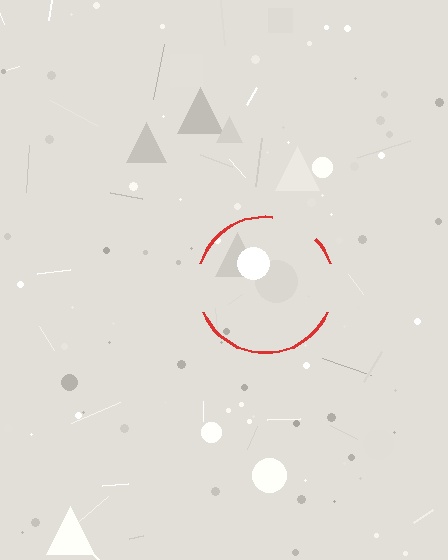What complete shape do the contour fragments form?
The contour fragments form a circle.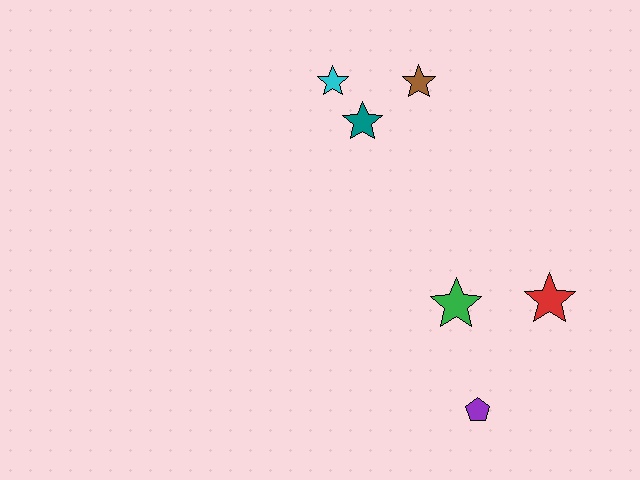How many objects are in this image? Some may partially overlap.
There are 6 objects.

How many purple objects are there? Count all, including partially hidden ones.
There is 1 purple object.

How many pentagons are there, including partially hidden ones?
There is 1 pentagon.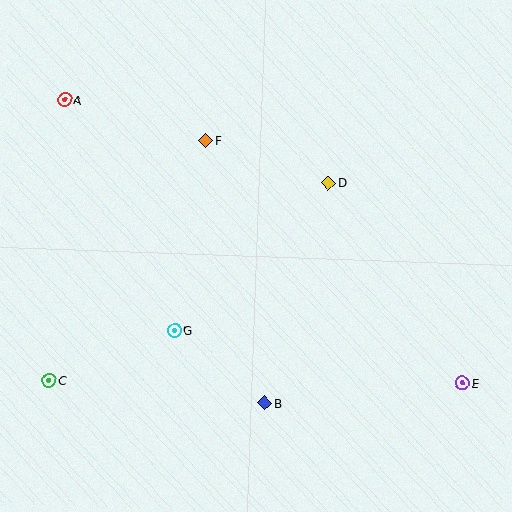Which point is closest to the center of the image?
Point D at (328, 183) is closest to the center.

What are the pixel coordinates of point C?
Point C is at (49, 380).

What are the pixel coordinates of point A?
Point A is at (65, 100).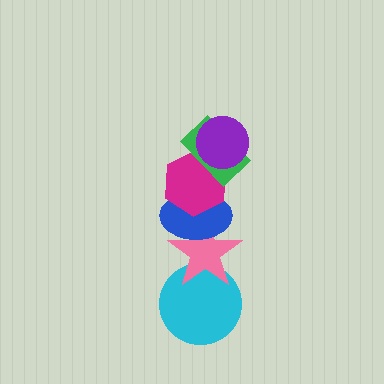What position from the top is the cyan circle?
The cyan circle is 6th from the top.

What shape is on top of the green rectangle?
The purple circle is on top of the green rectangle.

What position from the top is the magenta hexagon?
The magenta hexagon is 3rd from the top.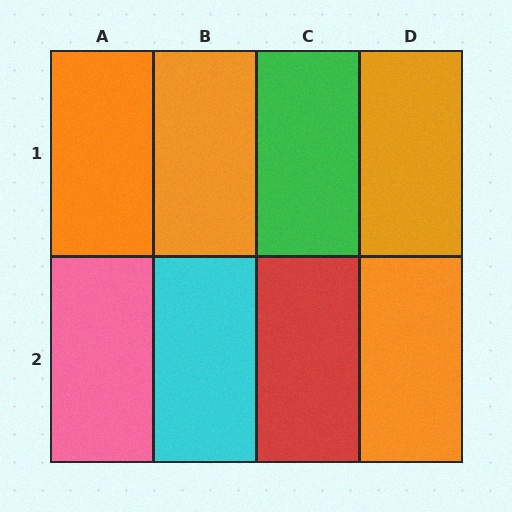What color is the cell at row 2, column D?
Orange.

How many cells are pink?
1 cell is pink.